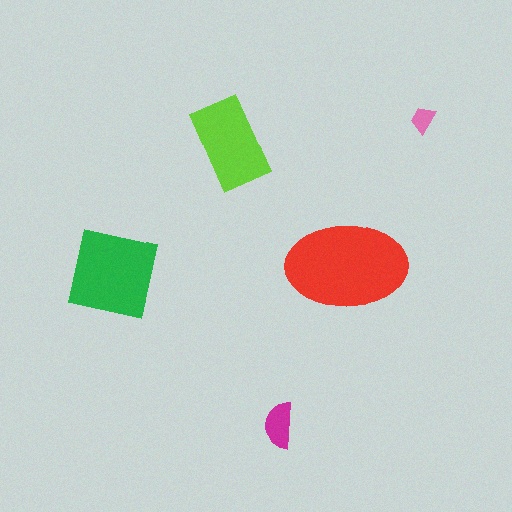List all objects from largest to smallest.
The red ellipse, the green square, the lime rectangle, the magenta semicircle, the pink trapezoid.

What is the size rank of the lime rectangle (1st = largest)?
3rd.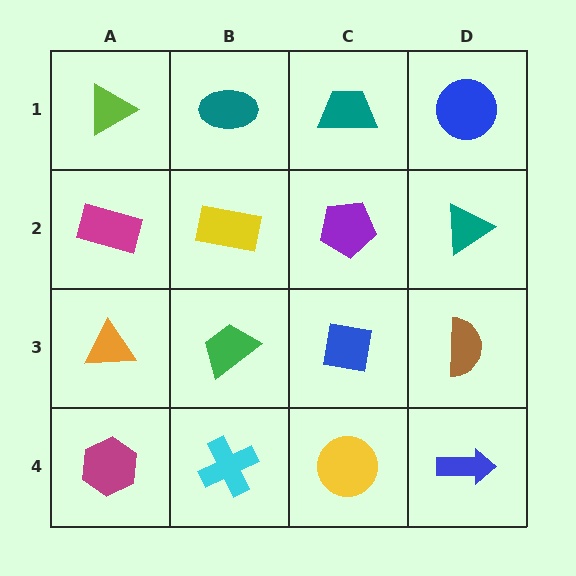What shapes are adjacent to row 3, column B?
A yellow rectangle (row 2, column B), a cyan cross (row 4, column B), an orange triangle (row 3, column A), a blue square (row 3, column C).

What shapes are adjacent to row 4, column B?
A green trapezoid (row 3, column B), a magenta hexagon (row 4, column A), a yellow circle (row 4, column C).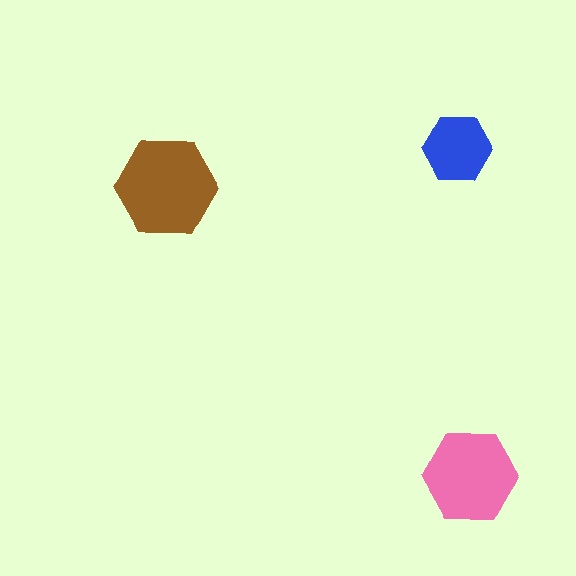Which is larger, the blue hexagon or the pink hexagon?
The pink one.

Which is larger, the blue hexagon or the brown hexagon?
The brown one.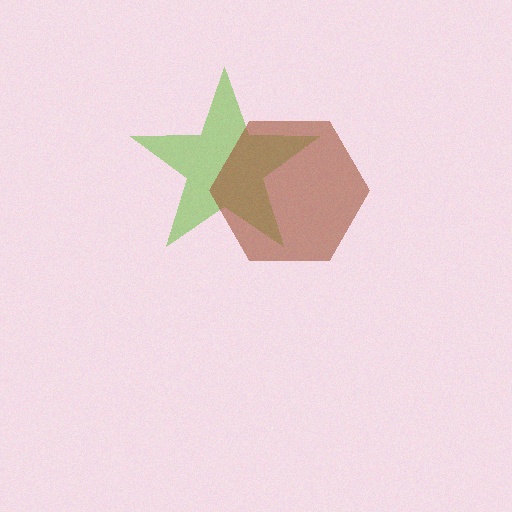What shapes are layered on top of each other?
The layered shapes are: a lime star, a brown hexagon.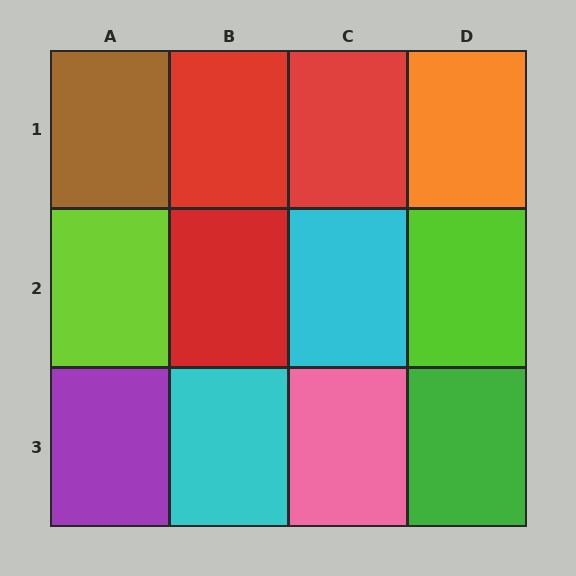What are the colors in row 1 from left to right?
Brown, red, red, orange.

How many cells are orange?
1 cell is orange.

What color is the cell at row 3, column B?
Cyan.